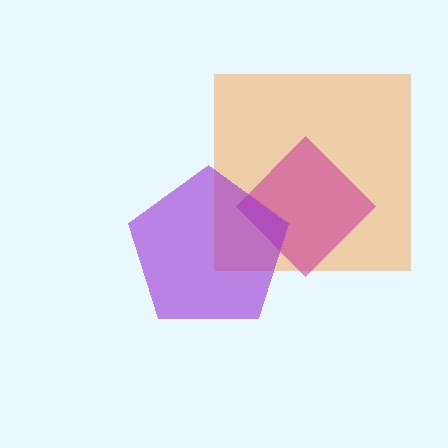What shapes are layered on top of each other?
The layered shapes are: an orange square, a magenta diamond, a purple pentagon.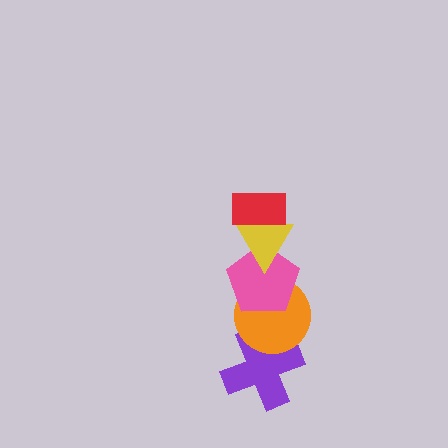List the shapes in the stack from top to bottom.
From top to bottom: the red rectangle, the yellow triangle, the pink pentagon, the orange circle, the purple cross.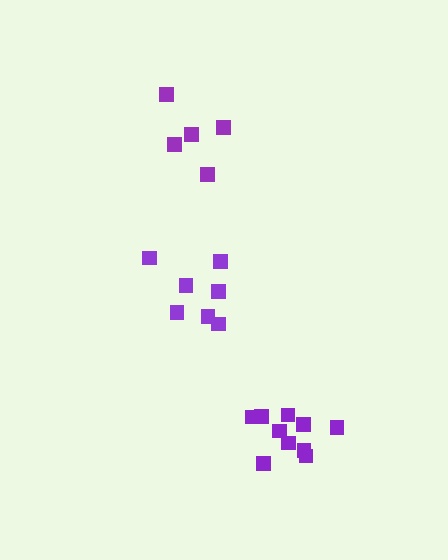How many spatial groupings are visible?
There are 3 spatial groupings.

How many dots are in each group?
Group 1: 7 dots, Group 2: 5 dots, Group 3: 10 dots (22 total).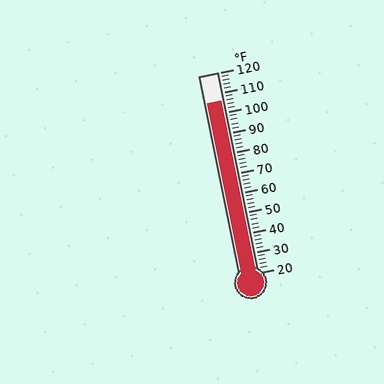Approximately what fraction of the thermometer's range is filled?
The thermometer is filled to approximately 85% of its range.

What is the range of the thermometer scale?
The thermometer scale ranges from 20°F to 120°F.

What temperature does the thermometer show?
The thermometer shows approximately 106°F.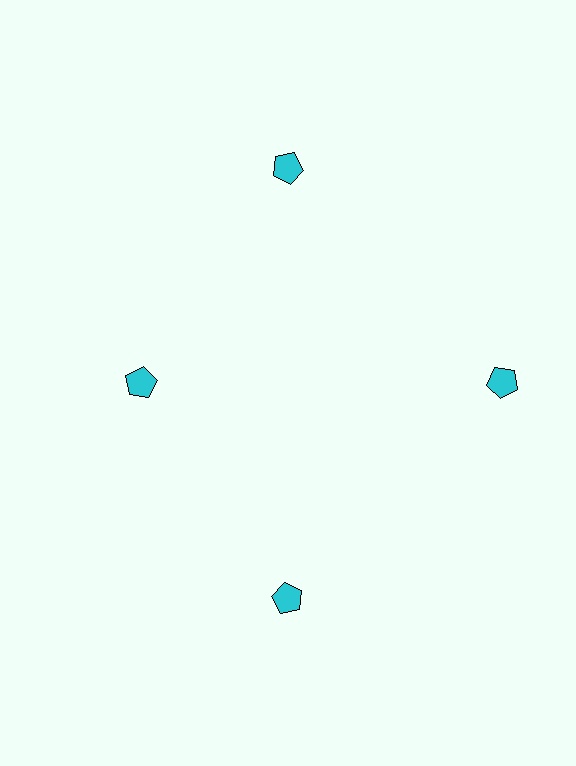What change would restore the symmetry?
The symmetry would be restored by moving it outward, back onto the ring so that all 4 pentagons sit at equal angles and equal distance from the center.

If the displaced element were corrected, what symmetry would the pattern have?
It would have 4-fold rotational symmetry — the pattern would map onto itself every 90 degrees.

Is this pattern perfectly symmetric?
No. The 4 cyan pentagons are arranged in a ring, but one element near the 9 o'clock position is pulled inward toward the center, breaking the 4-fold rotational symmetry.